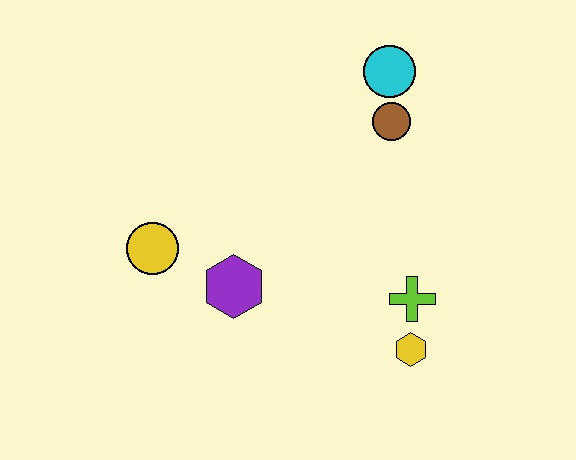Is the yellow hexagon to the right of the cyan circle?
Yes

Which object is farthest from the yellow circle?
The cyan circle is farthest from the yellow circle.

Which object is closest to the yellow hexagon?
The lime cross is closest to the yellow hexagon.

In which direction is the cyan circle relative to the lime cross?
The cyan circle is above the lime cross.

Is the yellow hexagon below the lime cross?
Yes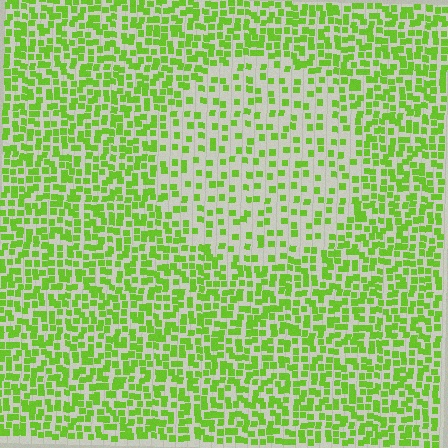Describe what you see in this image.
The image contains small lime elements arranged at two different densities. A circle-shaped region is visible where the elements are less densely packed than the surrounding area.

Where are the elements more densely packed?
The elements are more densely packed outside the circle boundary.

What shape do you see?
I see a circle.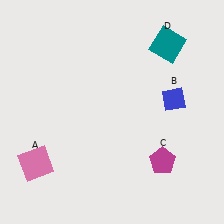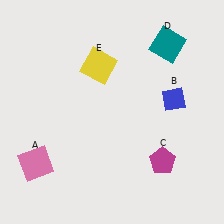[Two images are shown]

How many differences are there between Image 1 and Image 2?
There is 1 difference between the two images.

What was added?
A yellow square (E) was added in Image 2.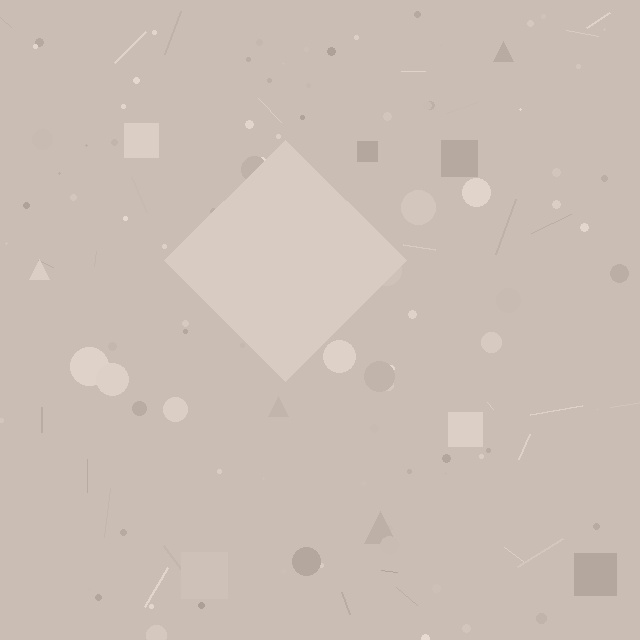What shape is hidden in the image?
A diamond is hidden in the image.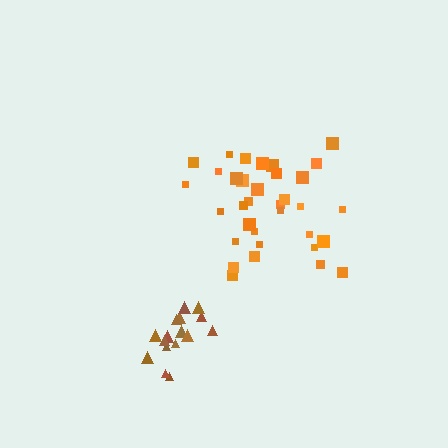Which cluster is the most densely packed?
Brown.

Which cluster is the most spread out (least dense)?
Orange.